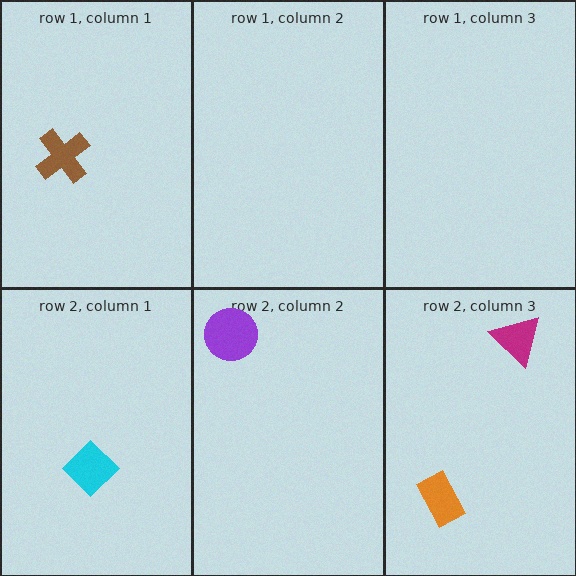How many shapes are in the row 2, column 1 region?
1.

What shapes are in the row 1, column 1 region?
The brown cross.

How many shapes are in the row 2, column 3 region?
2.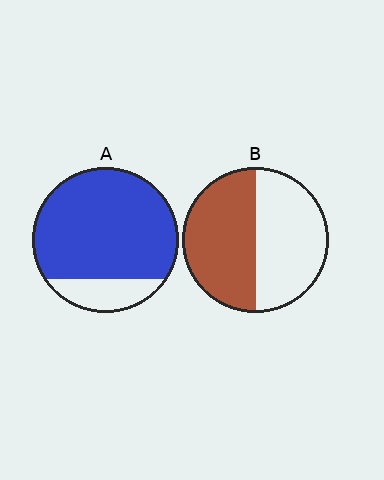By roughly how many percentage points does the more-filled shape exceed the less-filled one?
By roughly 30 percentage points (A over B).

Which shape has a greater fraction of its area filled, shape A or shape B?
Shape A.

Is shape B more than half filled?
Roughly half.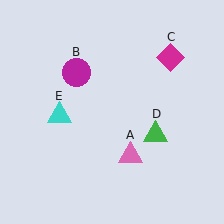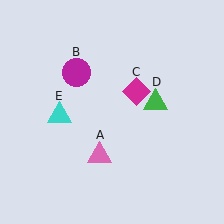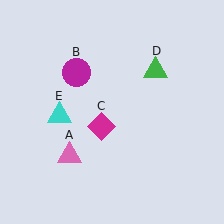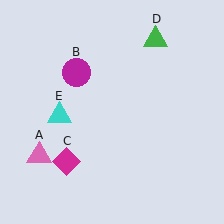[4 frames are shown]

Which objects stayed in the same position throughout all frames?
Magenta circle (object B) and cyan triangle (object E) remained stationary.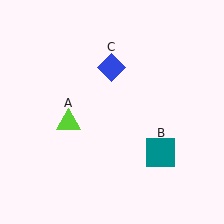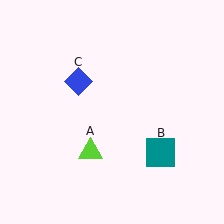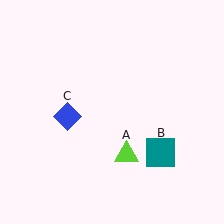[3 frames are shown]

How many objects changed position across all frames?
2 objects changed position: lime triangle (object A), blue diamond (object C).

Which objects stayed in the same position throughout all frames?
Teal square (object B) remained stationary.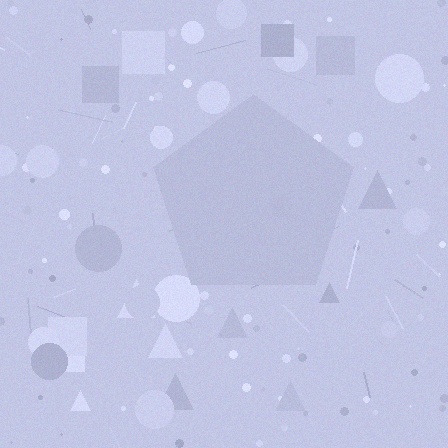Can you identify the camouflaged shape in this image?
The camouflaged shape is a pentagon.